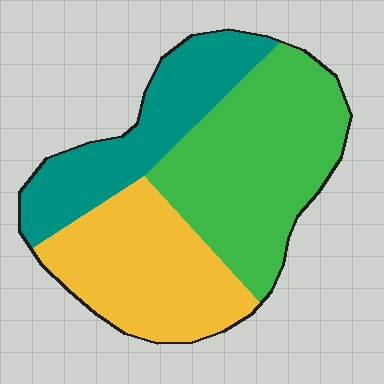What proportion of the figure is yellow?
Yellow takes up between a quarter and a half of the figure.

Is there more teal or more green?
Green.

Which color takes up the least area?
Teal, at roughly 25%.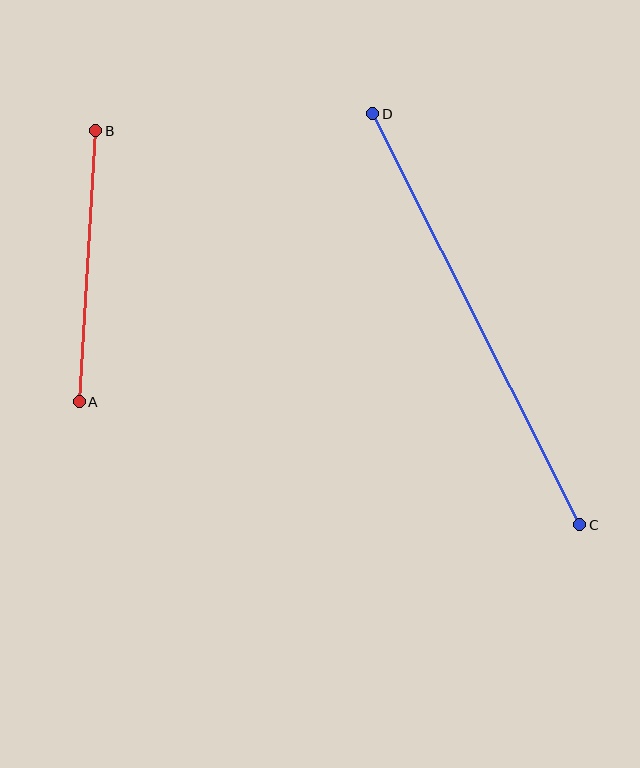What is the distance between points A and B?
The distance is approximately 271 pixels.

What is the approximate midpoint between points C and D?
The midpoint is at approximately (476, 319) pixels.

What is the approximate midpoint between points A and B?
The midpoint is at approximately (88, 266) pixels.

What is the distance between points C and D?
The distance is approximately 460 pixels.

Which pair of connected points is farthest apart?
Points C and D are farthest apart.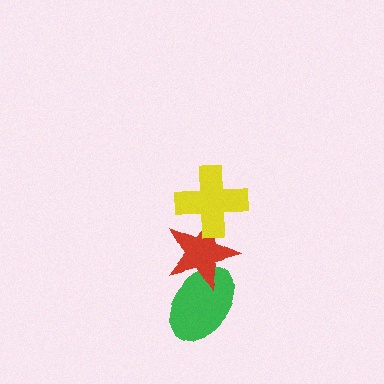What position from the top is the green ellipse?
The green ellipse is 3rd from the top.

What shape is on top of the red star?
The yellow cross is on top of the red star.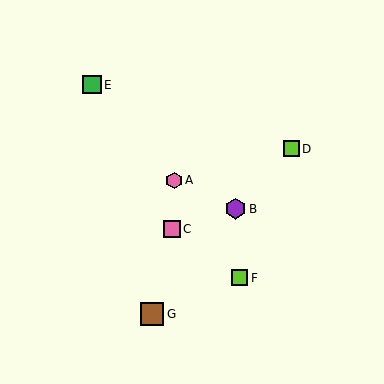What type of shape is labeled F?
Shape F is a lime square.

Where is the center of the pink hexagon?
The center of the pink hexagon is at (174, 180).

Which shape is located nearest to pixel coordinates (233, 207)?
The purple hexagon (labeled B) at (235, 209) is nearest to that location.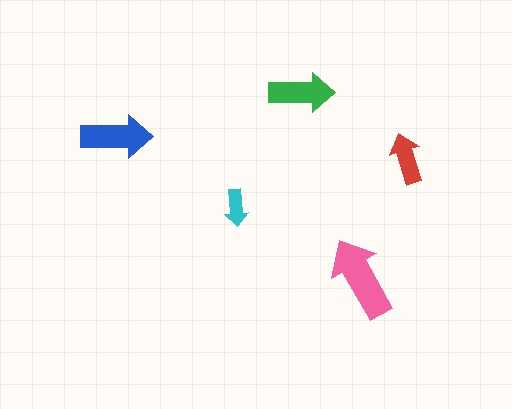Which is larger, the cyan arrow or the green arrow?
The green one.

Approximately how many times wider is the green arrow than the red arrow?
About 1.5 times wider.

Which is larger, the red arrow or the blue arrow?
The blue one.